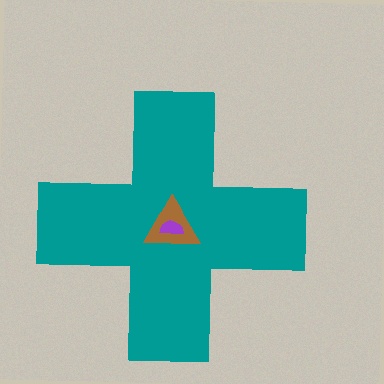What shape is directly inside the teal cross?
The brown triangle.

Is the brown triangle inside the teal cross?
Yes.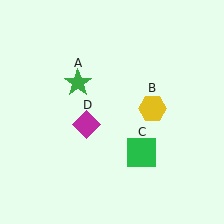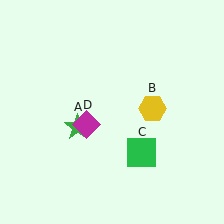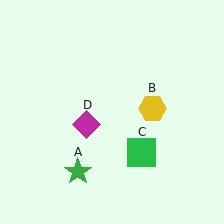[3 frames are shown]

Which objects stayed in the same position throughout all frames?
Yellow hexagon (object B) and green square (object C) and magenta diamond (object D) remained stationary.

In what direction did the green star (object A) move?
The green star (object A) moved down.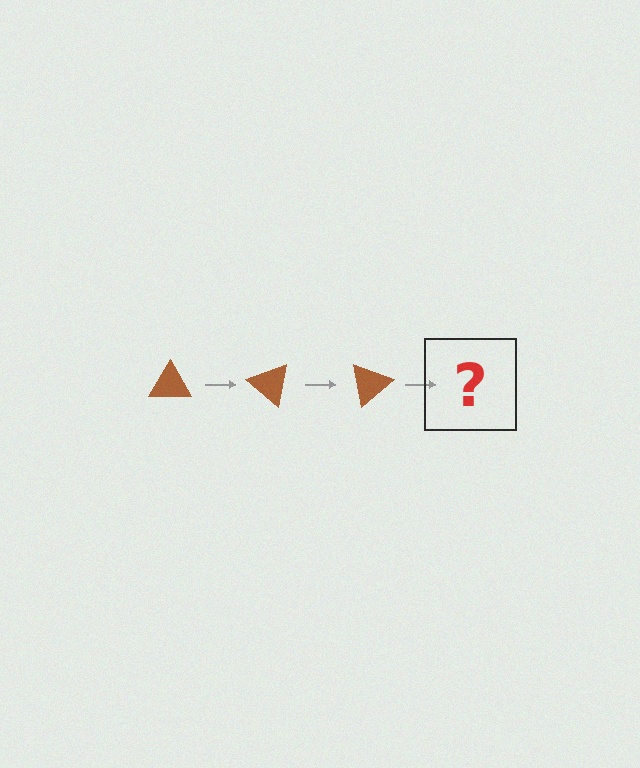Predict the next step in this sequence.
The next step is a brown triangle rotated 120 degrees.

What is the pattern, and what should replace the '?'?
The pattern is that the triangle rotates 40 degrees each step. The '?' should be a brown triangle rotated 120 degrees.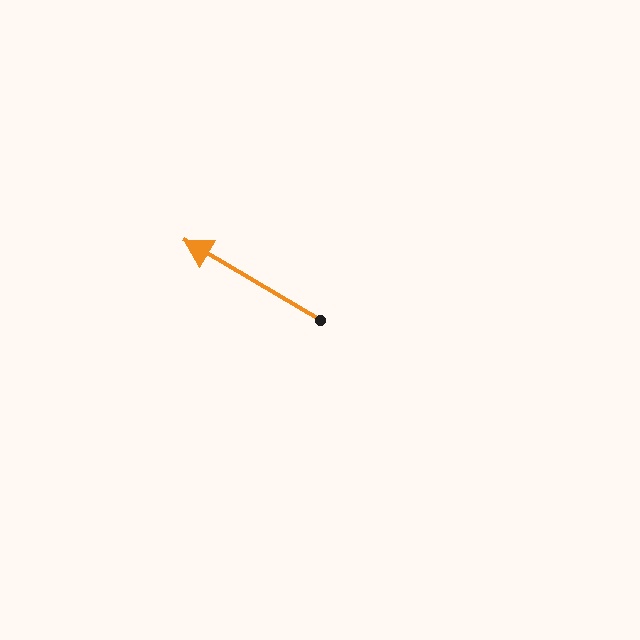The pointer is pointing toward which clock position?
Roughly 10 o'clock.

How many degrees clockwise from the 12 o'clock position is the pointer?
Approximately 300 degrees.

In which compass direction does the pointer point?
Northwest.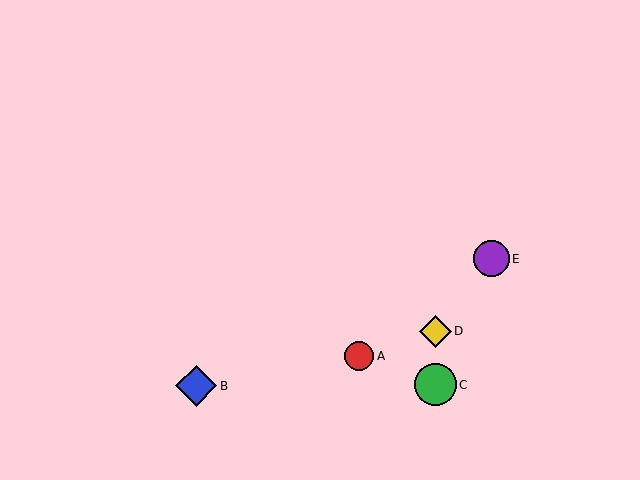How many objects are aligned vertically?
2 objects (C, D) are aligned vertically.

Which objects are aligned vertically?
Objects C, D are aligned vertically.